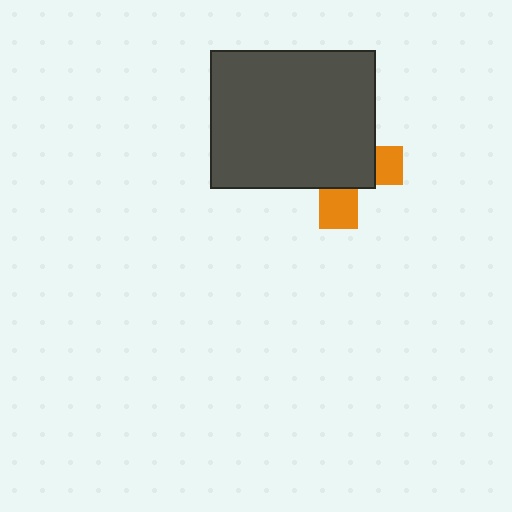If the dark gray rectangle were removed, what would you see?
You would see the complete orange cross.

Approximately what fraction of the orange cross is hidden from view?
Roughly 69% of the orange cross is hidden behind the dark gray rectangle.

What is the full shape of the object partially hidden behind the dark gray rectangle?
The partially hidden object is an orange cross.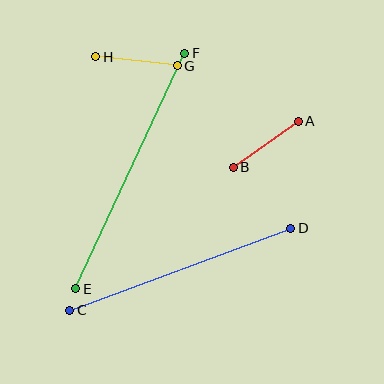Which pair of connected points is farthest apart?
Points E and F are farthest apart.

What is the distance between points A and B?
The distance is approximately 80 pixels.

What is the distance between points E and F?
The distance is approximately 260 pixels.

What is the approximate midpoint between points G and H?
The midpoint is at approximately (136, 61) pixels.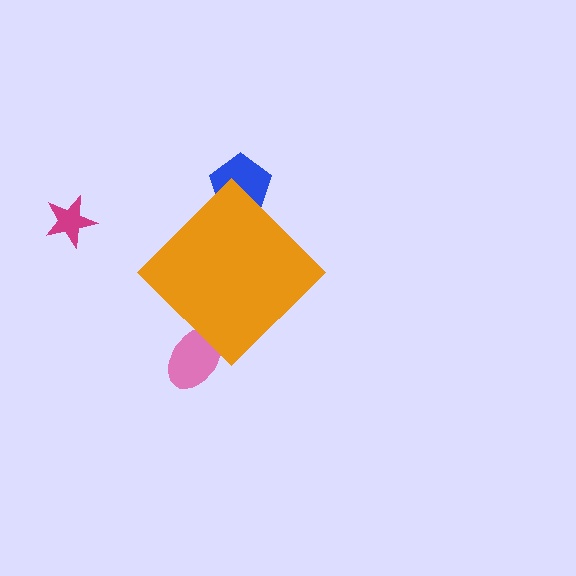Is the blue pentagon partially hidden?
Yes, the blue pentagon is partially hidden behind the orange diamond.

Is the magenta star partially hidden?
No, the magenta star is fully visible.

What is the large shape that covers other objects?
An orange diamond.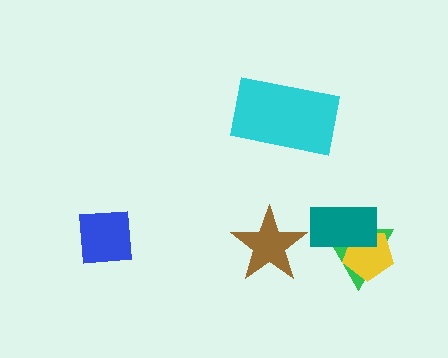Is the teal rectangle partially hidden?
No, no other shape covers it.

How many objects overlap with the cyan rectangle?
0 objects overlap with the cyan rectangle.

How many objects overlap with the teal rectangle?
2 objects overlap with the teal rectangle.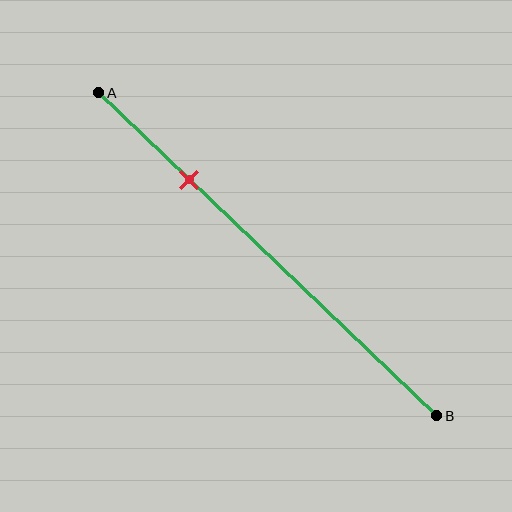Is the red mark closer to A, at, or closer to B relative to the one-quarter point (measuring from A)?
The red mark is approximately at the one-quarter point of segment AB.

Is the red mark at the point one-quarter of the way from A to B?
Yes, the mark is approximately at the one-quarter point.